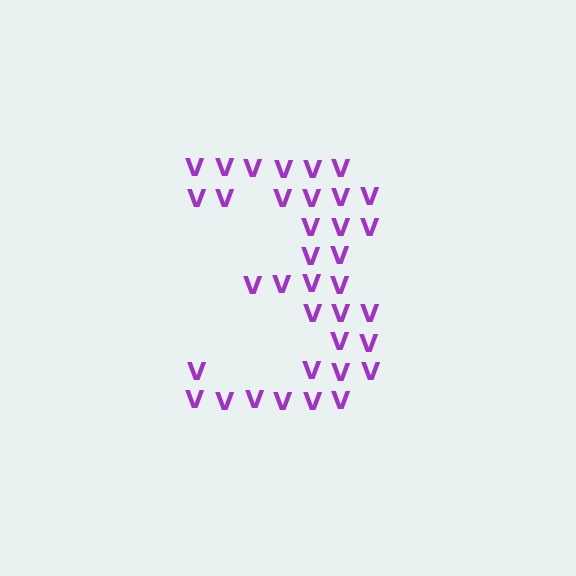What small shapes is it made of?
It is made of small letter V's.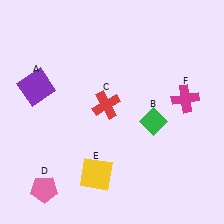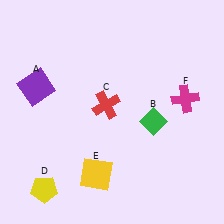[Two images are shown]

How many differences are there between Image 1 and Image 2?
There is 1 difference between the two images.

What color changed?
The pentagon (D) changed from pink in Image 1 to yellow in Image 2.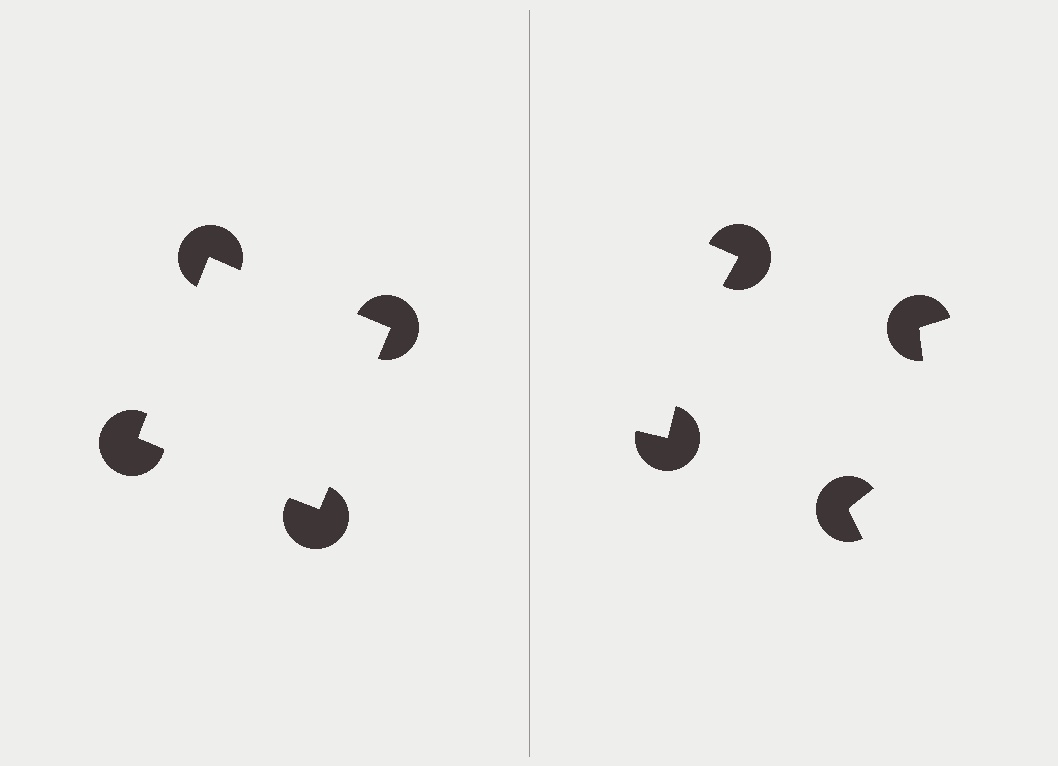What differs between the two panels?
The pac-man discs are positioned identically on both sides; only the wedge orientations differ. On the left they align to a square; on the right they are misaligned.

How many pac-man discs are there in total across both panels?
8 — 4 on each side.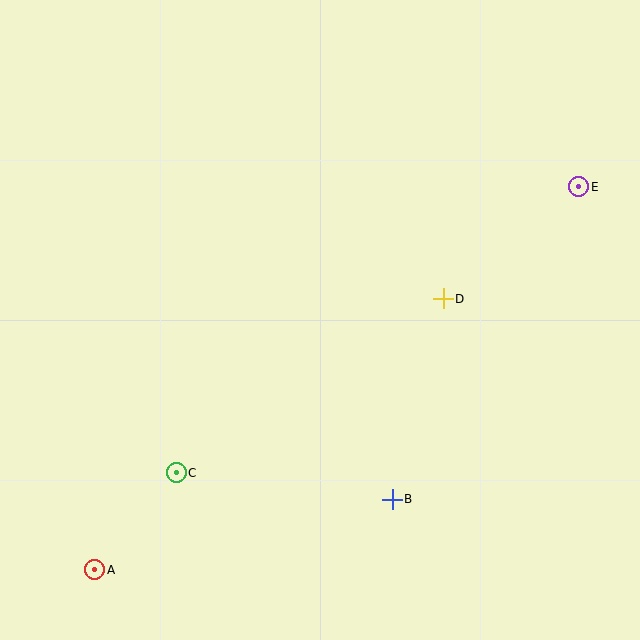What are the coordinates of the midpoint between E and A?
The midpoint between E and A is at (337, 378).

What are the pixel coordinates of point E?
Point E is at (579, 187).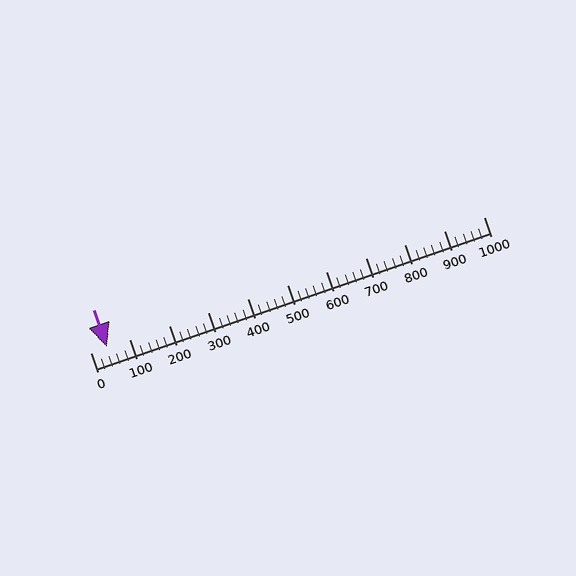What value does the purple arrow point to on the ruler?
The purple arrow points to approximately 42.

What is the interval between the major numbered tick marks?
The major tick marks are spaced 100 units apart.